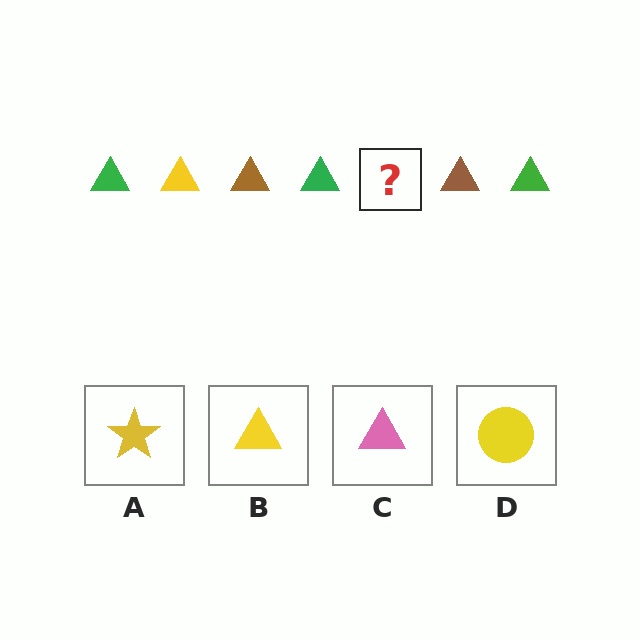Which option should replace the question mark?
Option B.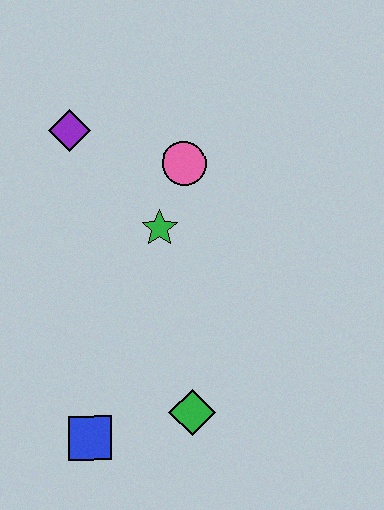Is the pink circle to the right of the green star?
Yes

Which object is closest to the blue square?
The green diamond is closest to the blue square.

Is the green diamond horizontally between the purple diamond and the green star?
No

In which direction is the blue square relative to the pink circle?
The blue square is below the pink circle.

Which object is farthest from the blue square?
The purple diamond is farthest from the blue square.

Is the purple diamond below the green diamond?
No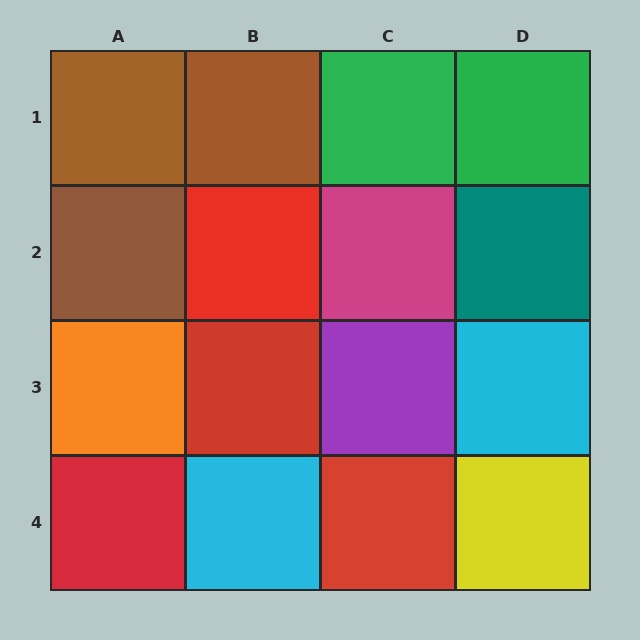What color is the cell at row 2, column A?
Brown.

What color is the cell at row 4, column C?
Red.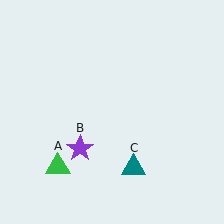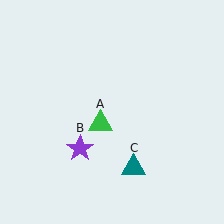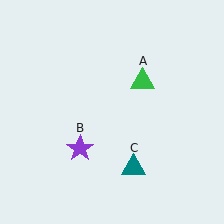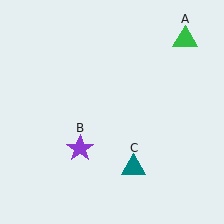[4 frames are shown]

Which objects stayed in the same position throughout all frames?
Purple star (object B) and teal triangle (object C) remained stationary.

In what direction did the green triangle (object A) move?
The green triangle (object A) moved up and to the right.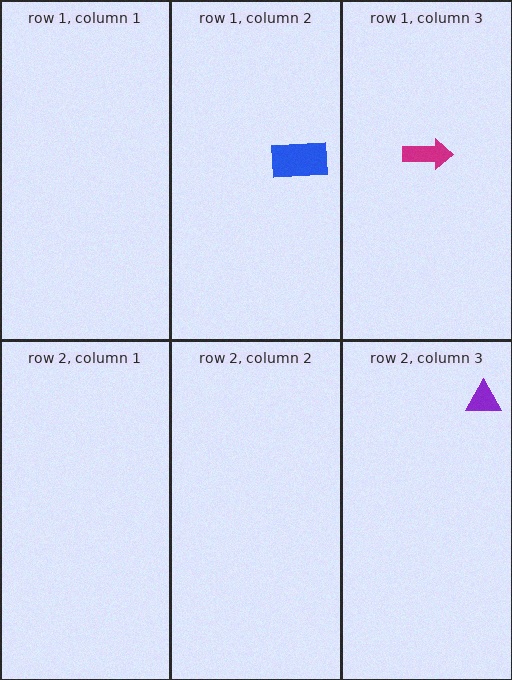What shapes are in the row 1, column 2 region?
The blue rectangle.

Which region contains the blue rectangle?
The row 1, column 2 region.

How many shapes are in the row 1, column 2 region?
1.